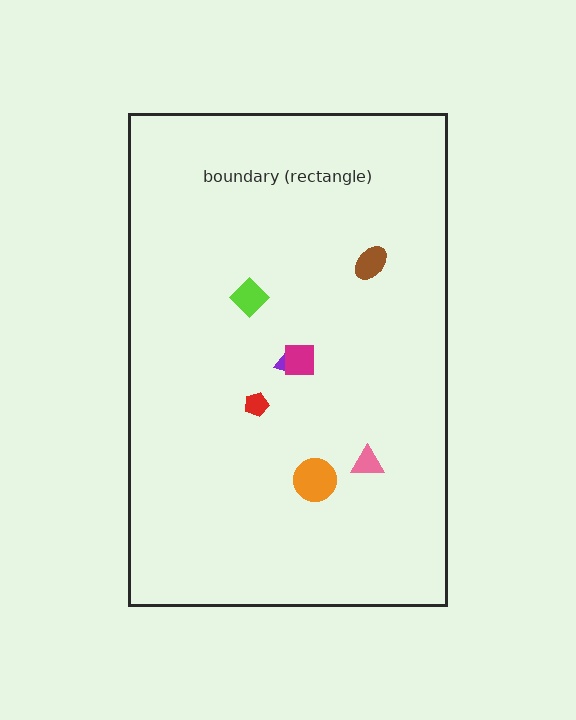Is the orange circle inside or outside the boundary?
Inside.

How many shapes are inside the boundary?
7 inside, 0 outside.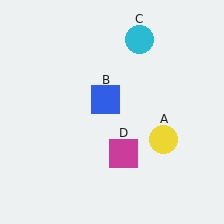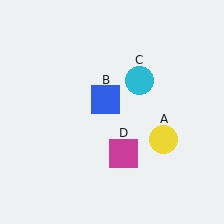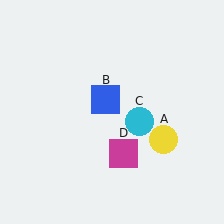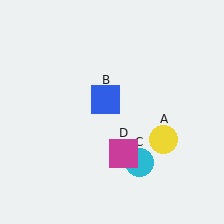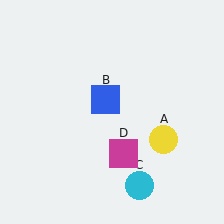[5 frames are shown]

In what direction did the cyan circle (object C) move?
The cyan circle (object C) moved down.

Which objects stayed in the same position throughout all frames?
Yellow circle (object A) and blue square (object B) and magenta square (object D) remained stationary.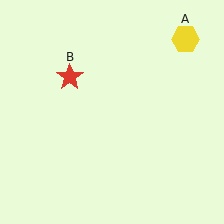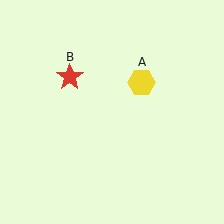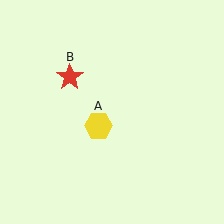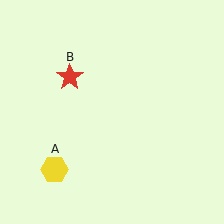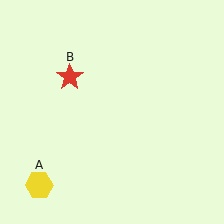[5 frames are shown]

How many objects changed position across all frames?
1 object changed position: yellow hexagon (object A).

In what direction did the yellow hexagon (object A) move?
The yellow hexagon (object A) moved down and to the left.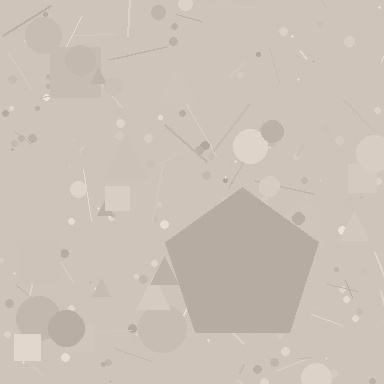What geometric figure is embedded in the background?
A pentagon is embedded in the background.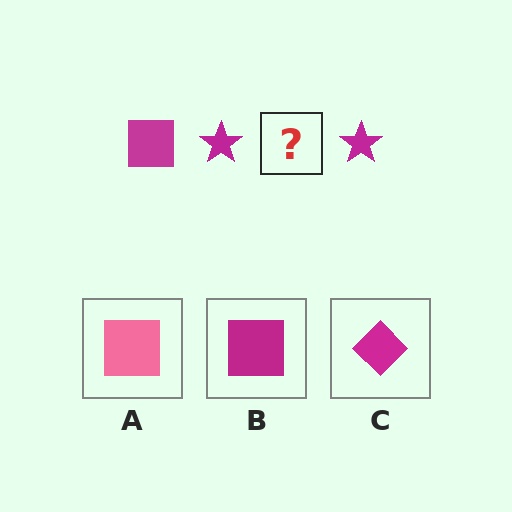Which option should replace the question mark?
Option B.